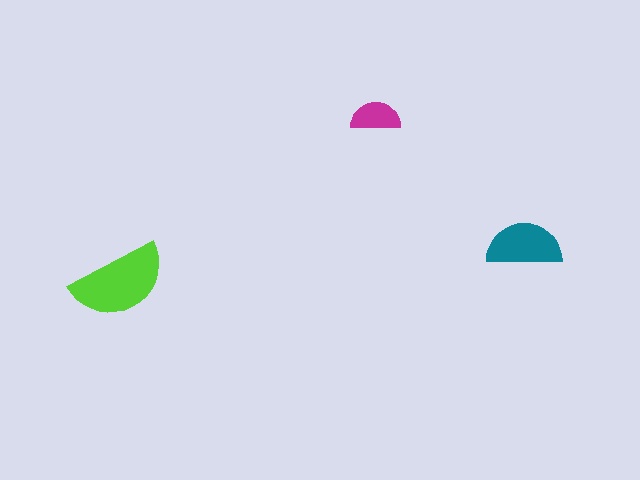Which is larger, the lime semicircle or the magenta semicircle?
The lime one.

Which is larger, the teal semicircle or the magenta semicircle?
The teal one.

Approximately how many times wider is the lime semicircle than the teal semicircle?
About 1.5 times wider.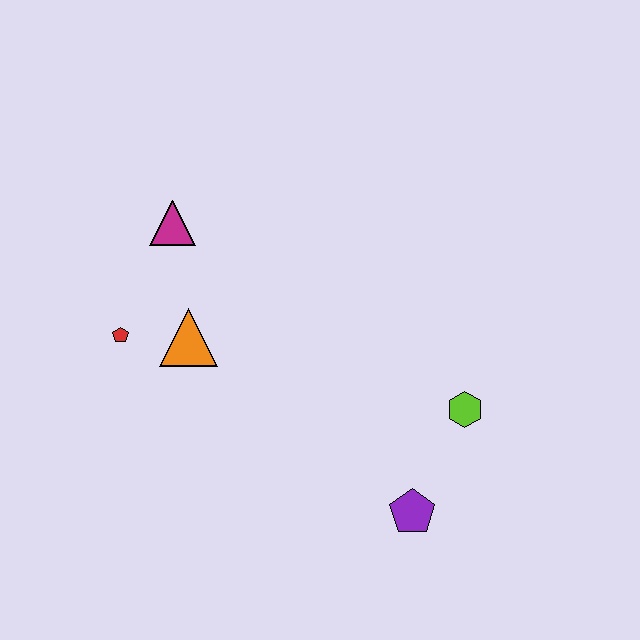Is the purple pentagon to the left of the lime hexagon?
Yes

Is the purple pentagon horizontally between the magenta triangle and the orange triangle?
No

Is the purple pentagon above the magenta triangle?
No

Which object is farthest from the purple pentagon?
The magenta triangle is farthest from the purple pentagon.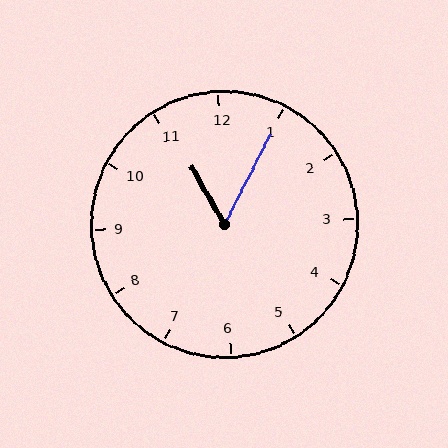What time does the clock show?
11:05.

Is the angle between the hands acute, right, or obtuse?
It is acute.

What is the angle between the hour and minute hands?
Approximately 58 degrees.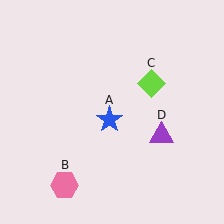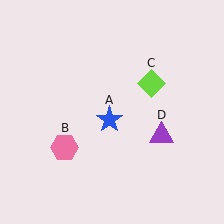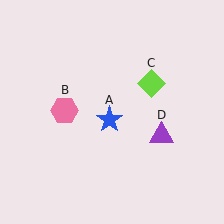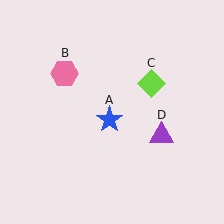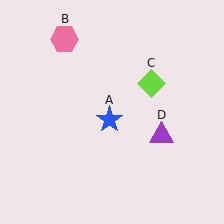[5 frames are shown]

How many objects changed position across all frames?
1 object changed position: pink hexagon (object B).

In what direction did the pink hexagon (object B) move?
The pink hexagon (object B) moved up.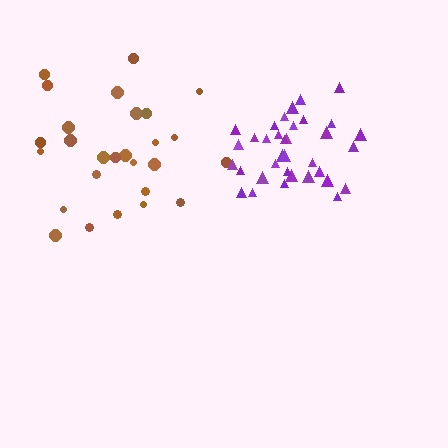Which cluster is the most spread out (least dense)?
Brown.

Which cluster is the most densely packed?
Purple.